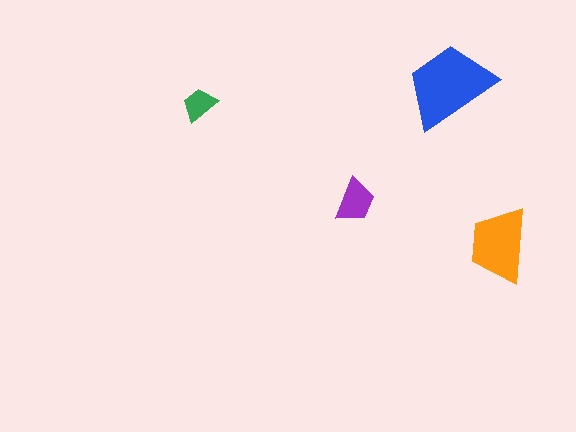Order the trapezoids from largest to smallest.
the blue one, the orange one, the purple one, the green one.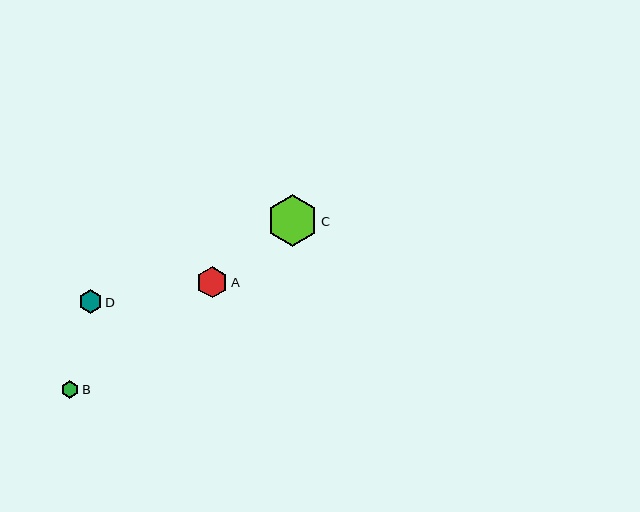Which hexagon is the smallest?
Hexagon B is the smallest with a size of approximately 18 pixels.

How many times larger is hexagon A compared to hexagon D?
Hexagon A is approximately 1.3 times the size of hexagon D.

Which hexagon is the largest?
Hexagon C is the largest with a size of approximately 51 pixels.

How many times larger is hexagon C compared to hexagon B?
Hexagon C is approximately 2.9 times the size of hexagon B.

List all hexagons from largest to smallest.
From largest to smallest: C, A, D, B.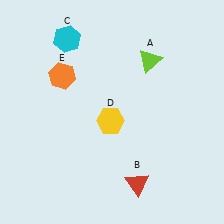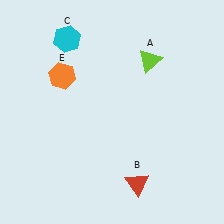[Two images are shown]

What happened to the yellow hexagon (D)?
The yellow hexagon (D) was removed in Image 2. It was in the bottom-left area of Image 1.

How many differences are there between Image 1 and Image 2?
There is 1 difference between the two images.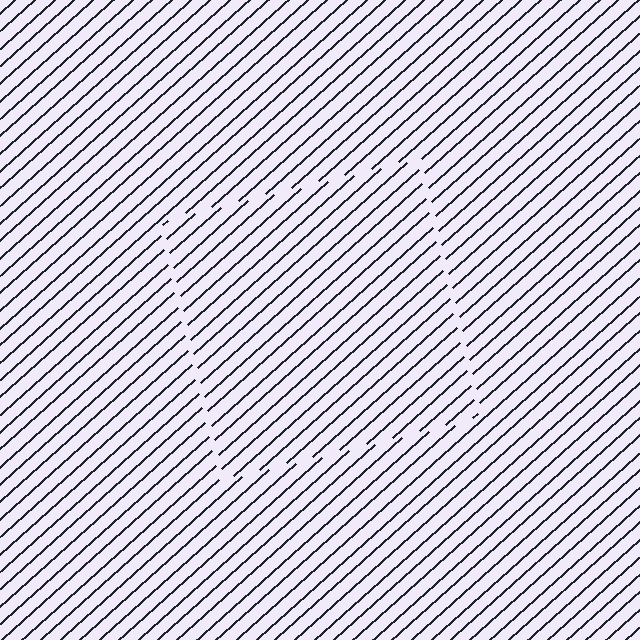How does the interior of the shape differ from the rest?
The interior of the shape contains the same grating, shifted by half a period — the contour is defined by the phase discontinuity where line-ends from the inner and outer gratings abut.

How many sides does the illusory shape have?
4 sides — the line-ends trace a square.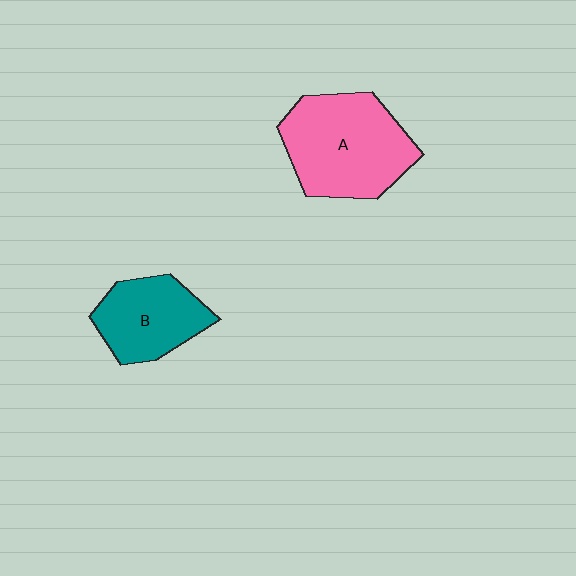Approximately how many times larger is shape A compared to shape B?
Approximately 1.5 times.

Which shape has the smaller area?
Shape B (teal).